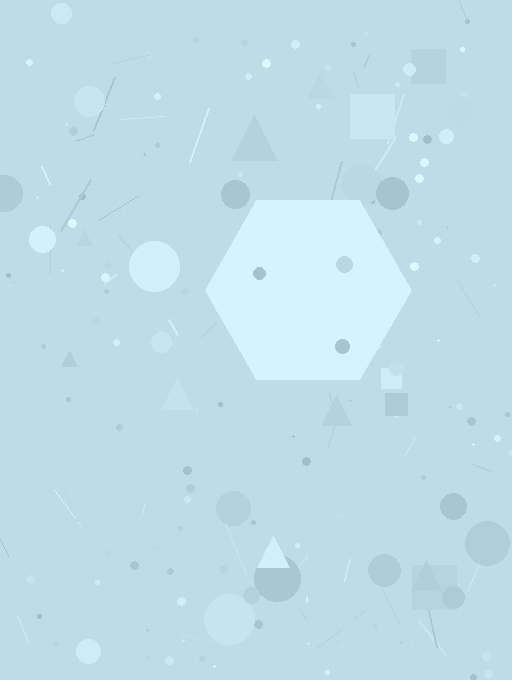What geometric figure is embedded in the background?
A hexagon is embedded in the background.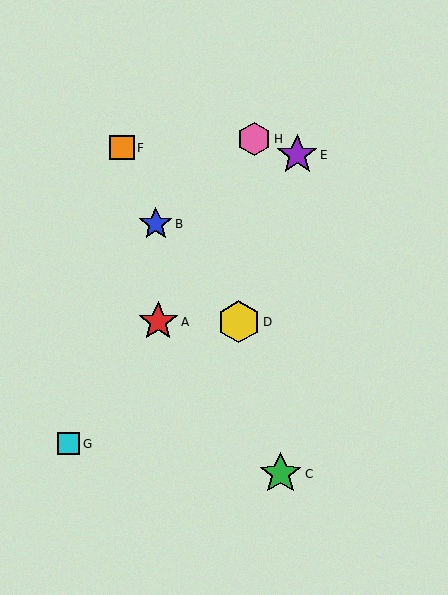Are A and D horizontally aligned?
Yes, both are at y≈322.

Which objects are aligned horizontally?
Objects A, D are aligned horizontally.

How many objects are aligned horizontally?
2 objects (A, D) are aligned horizontally.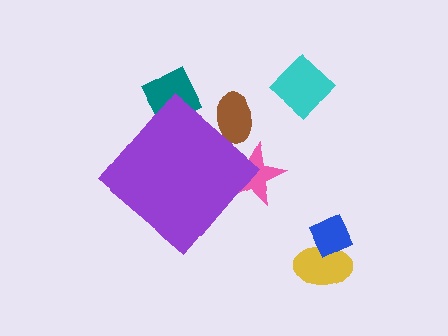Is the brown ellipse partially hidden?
Yes, the brown ellipse is partially hidden behind the purple diamond.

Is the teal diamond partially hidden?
Yes, the teal diamond is partially hidden behind the purple diamond.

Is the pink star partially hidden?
Yes, the pink star is partially hidden behind the purple diamond.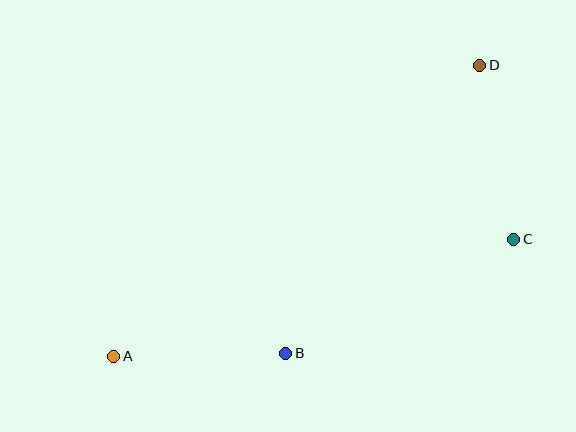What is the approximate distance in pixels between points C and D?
The distance between C and D is approximately 177 pixels.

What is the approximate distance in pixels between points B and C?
The distance between B and C is approximately 255 pixels.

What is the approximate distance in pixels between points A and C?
The distance between A and C is approximately 417 pixels.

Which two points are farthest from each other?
Points A and D are farthest from each other.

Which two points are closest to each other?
Points A and B are closest to each other.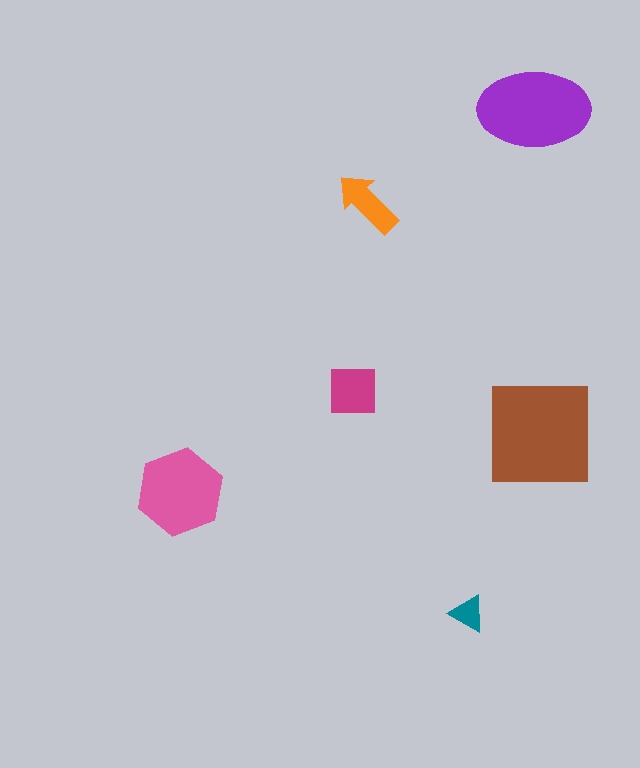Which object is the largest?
The brown square.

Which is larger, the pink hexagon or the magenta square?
The pink hexagon.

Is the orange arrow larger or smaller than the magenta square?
Smaller.